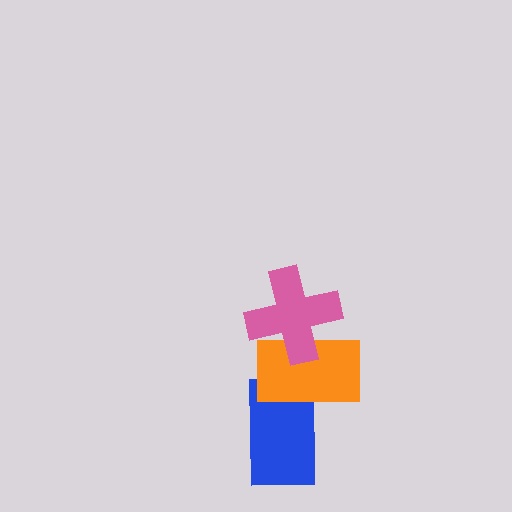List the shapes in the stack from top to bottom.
From top to bottom: the pink cross, the orange rectangle, the blue rectangle.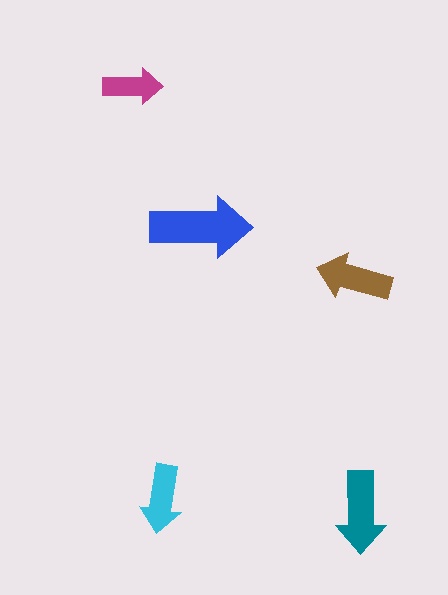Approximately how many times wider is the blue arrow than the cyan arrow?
About 1.5 times wider.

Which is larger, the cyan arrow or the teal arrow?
The teal one.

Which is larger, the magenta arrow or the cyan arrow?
The cyan one.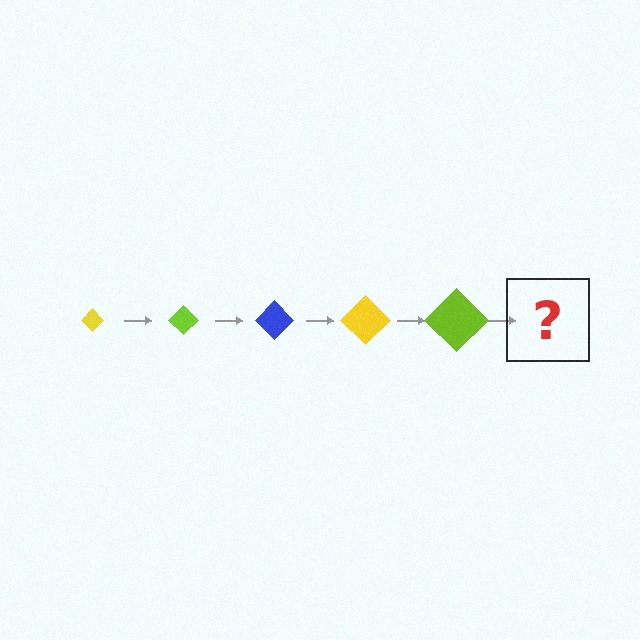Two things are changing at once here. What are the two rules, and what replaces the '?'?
The two rules are that the diamond grows larger each step and the color cycles through yellow, lime, and blue. The '?' should be a blue diamond, larger than the previous one.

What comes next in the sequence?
The next element should be a blue diamond, larger than the previous one.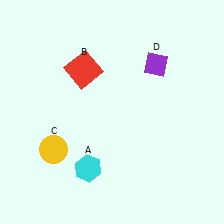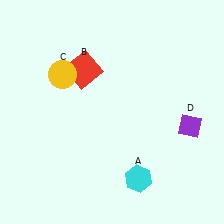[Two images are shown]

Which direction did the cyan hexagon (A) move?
The cyan hexagon (A) moved right.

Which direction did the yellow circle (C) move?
The yellow circle (C) moved up.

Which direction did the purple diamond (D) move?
The purple diamond (D) moved down.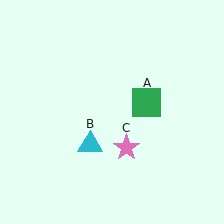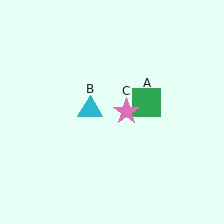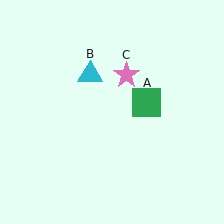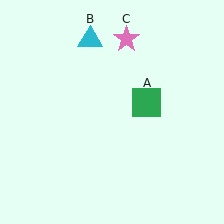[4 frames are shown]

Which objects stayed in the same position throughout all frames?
Green square (object A) remained stationary.